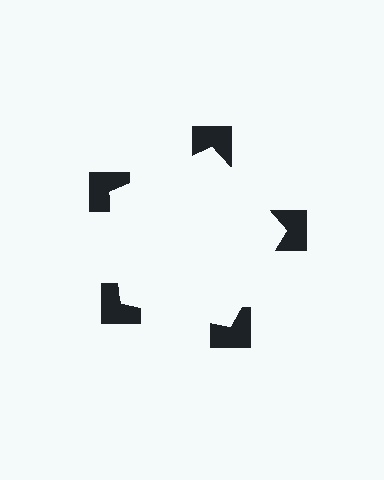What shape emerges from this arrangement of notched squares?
An illusory pentagon — its edges are inferred from the aligned wedge cuts in the notched squares, not physically drawn.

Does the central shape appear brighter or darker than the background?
It typically appears slightly brighter than the background, even though no actual brightness change is drawn.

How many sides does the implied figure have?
5 sides.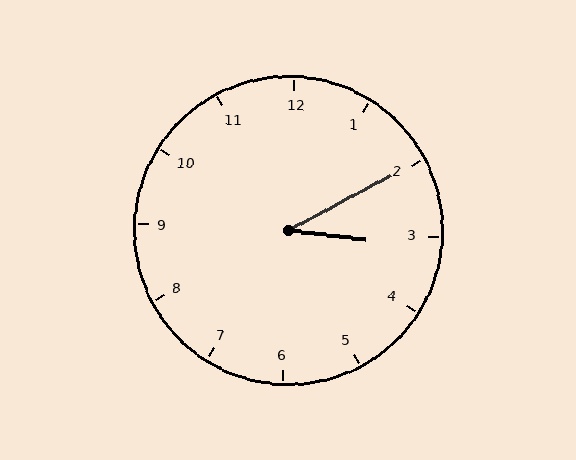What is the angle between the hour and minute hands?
Approximately 35 degrees.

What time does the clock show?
3:10.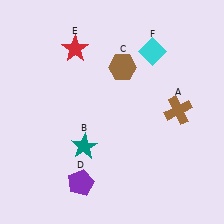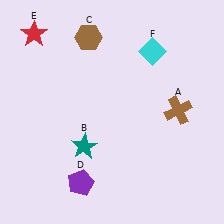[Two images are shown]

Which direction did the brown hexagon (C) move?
The brown hexagon (C) moved left.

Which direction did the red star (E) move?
The red star (E) moved left.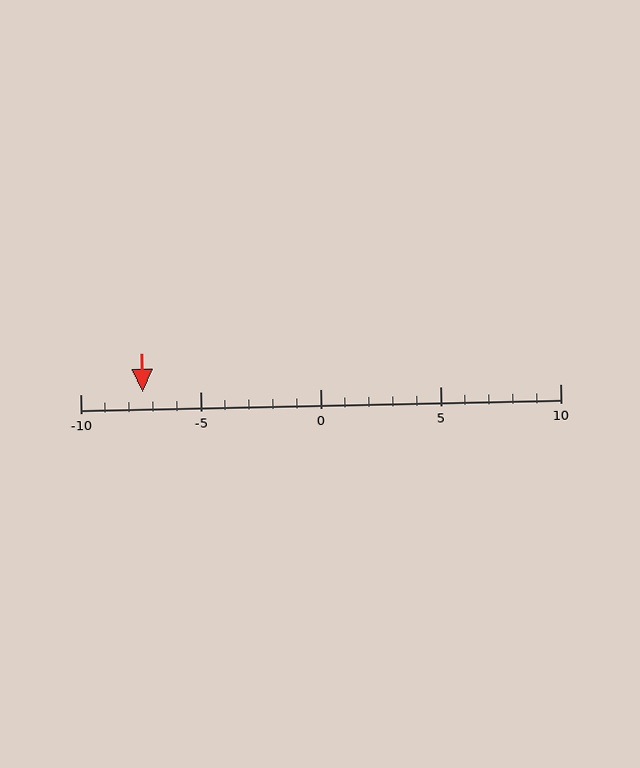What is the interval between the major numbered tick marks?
The major tick marks are spaced 5 units apart.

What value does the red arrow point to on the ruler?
The red arrow points to approximately -7.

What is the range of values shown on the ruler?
The ruler shows values from -10 to 10.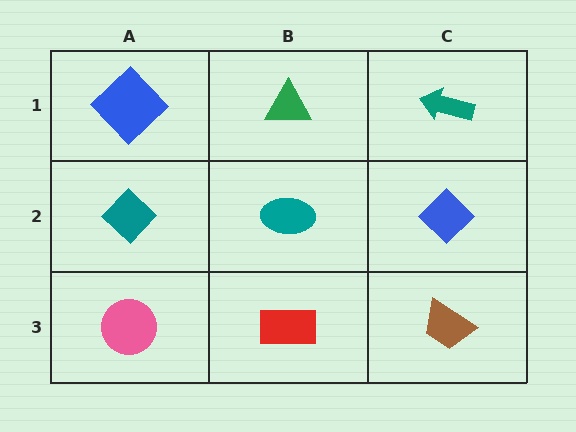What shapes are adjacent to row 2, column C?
A teal arrow (row 1, column C), a brown trapezoid (row 3, column C), a teal ellipse (row 2, column B).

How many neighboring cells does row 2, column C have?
3.